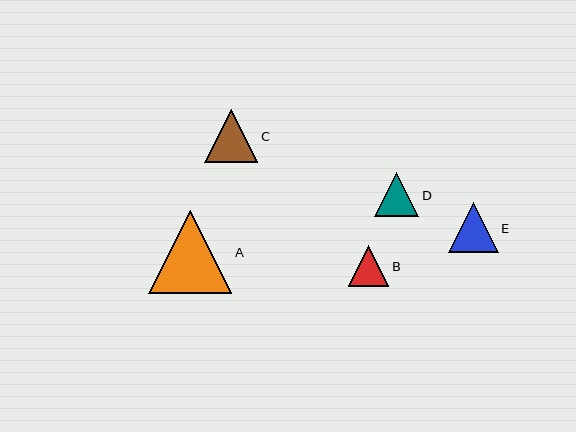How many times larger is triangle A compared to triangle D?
Triangle A is approximately 1.9 times the size of triangle D.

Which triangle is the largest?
Triangle A is the largest with a size of approximately 83 pixels.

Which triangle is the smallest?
Triangle B is the smallest with a size of approximately 41 pixels.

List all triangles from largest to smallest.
From largest to smallest: A, C, E, D, B.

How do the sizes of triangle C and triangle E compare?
Triangle C and triangle E are approximately the same size.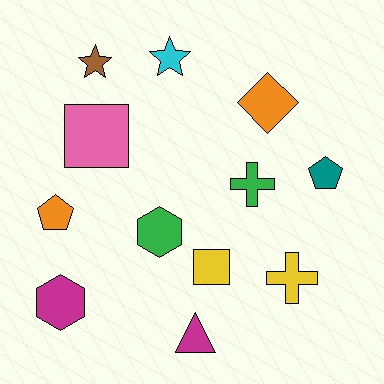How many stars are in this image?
There are 2 stars.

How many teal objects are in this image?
There is 1 teal object.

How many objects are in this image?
There are 12 objects.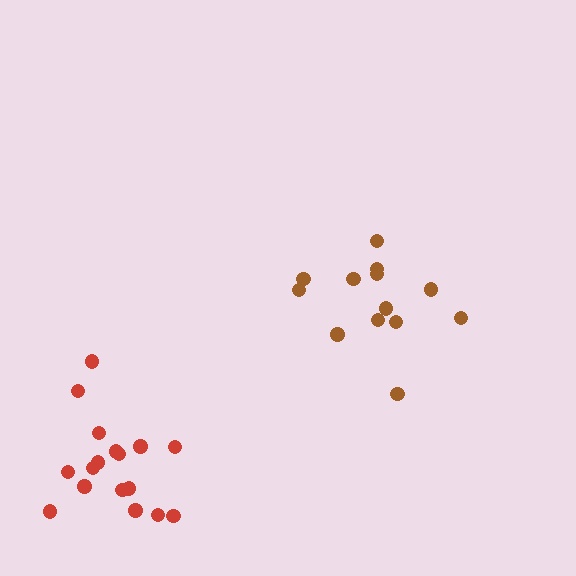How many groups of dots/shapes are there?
There are 2 groups.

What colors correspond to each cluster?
The clusters are colored: red, brown.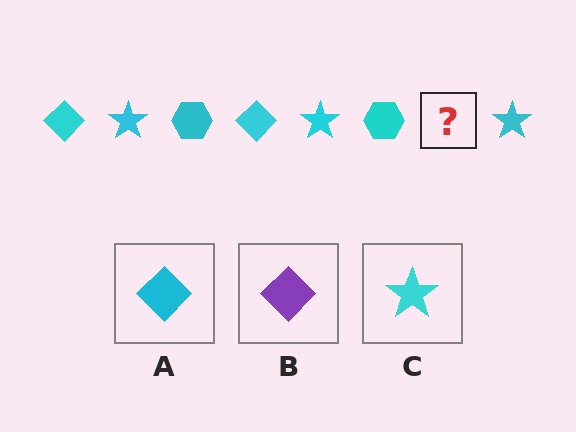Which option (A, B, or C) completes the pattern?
A.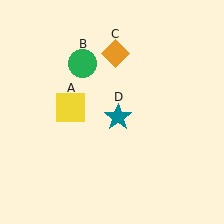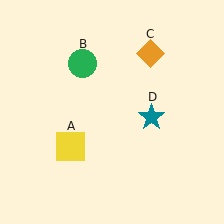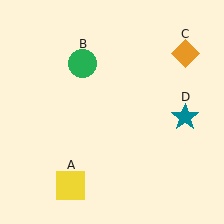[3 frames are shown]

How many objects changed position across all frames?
3 objects changed position: yellow square (object A), orange diamond (object C), teal star (object D).